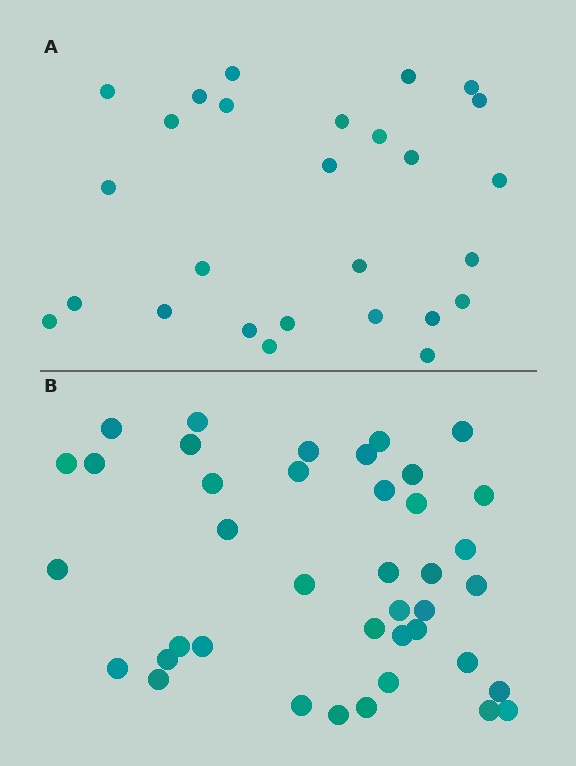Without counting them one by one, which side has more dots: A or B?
Region B (the bottom region) has more dots.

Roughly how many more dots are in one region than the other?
Region B has approximately 15 more dots than region A.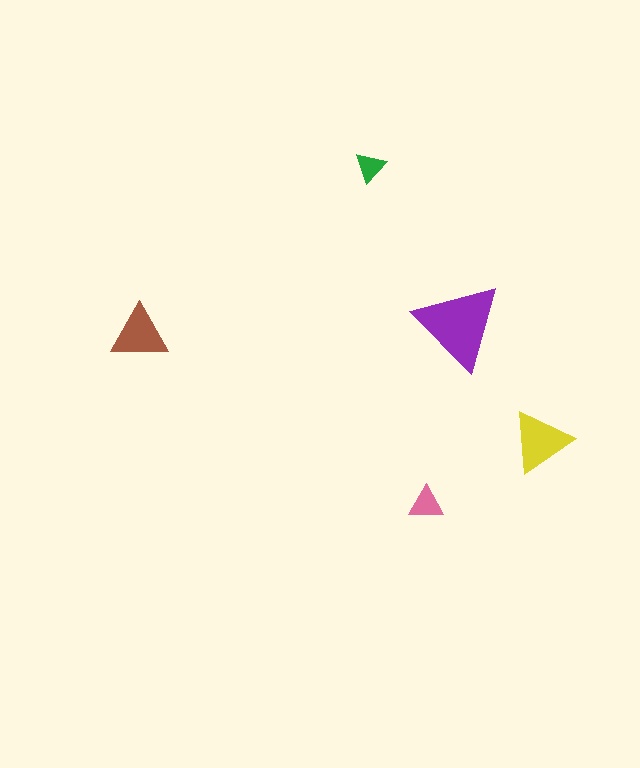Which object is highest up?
The green triangle is topmost.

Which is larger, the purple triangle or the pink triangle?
The purple one.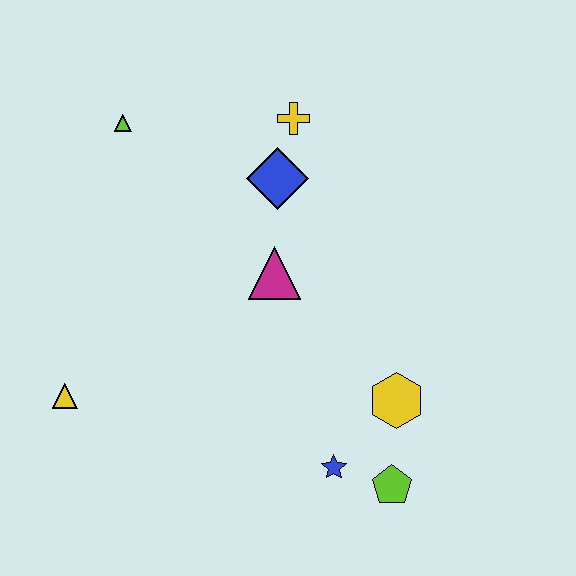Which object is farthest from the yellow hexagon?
The lime triangle is farthest from the yellow hexagon.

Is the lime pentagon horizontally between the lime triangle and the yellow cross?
No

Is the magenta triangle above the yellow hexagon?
Yes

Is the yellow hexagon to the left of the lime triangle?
No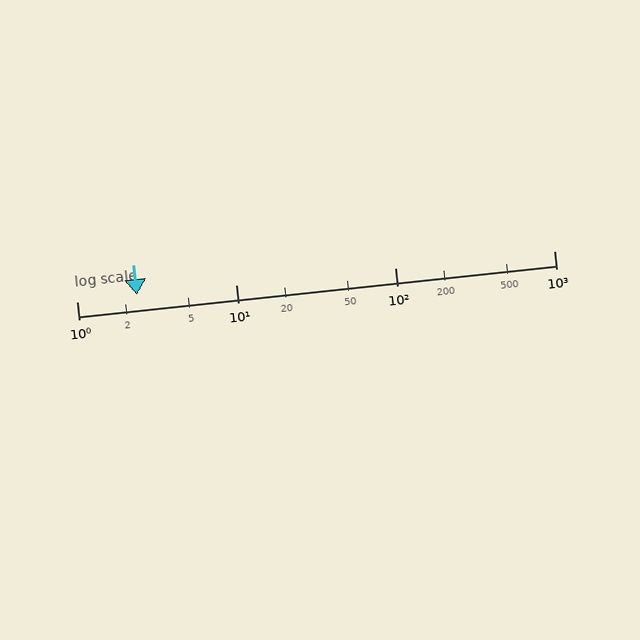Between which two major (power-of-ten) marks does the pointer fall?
The pointer is between 1 and 10.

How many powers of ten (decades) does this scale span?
The scale spans 3 decades, from 1 to 1000.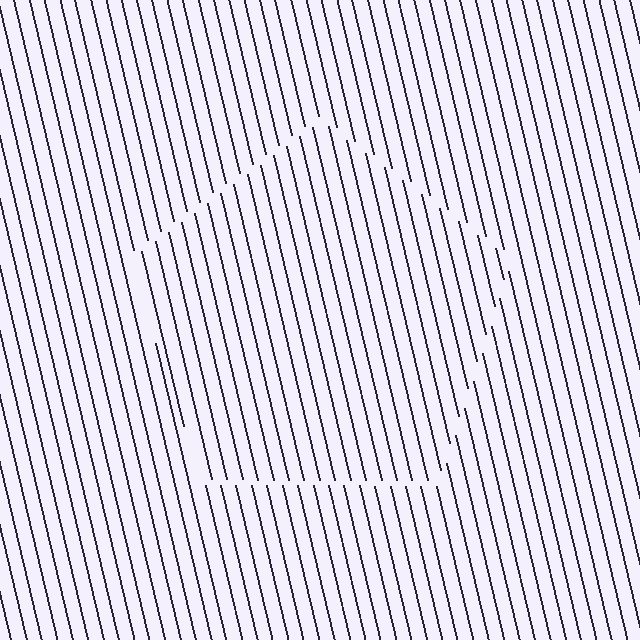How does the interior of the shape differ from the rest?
The interior of the shape contains the same grating, shifted by half a period — the contour is defined by the phase discontinuity where line-ends from the inner and outer gratings abut.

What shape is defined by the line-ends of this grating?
An illusory pentagon. The interior of the shape contains the same grating, shifted by half a period — the contour is defined by the phase discontinuity where line-ends from the inner and outer gratings abut.